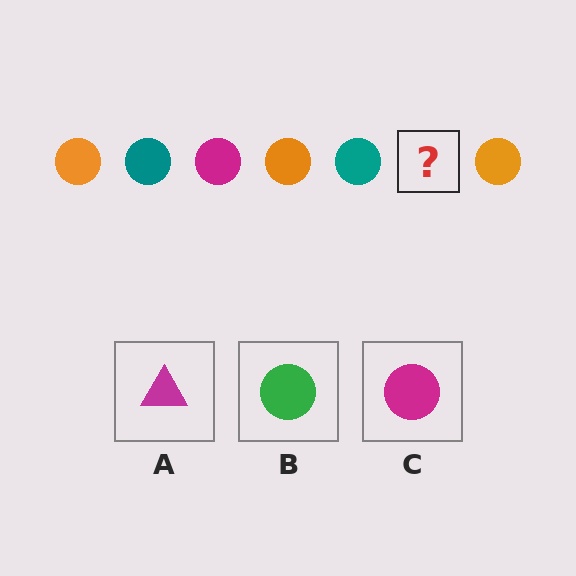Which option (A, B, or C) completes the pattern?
C.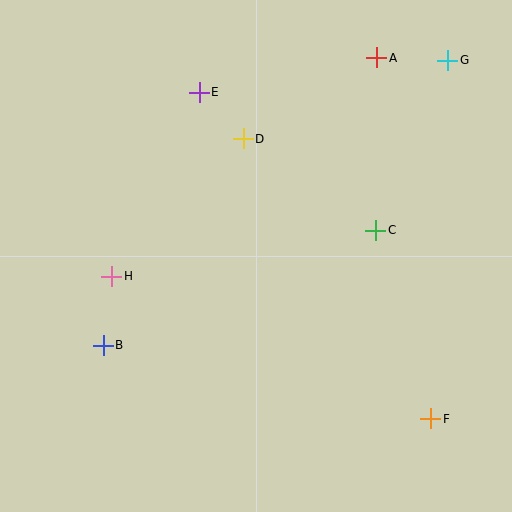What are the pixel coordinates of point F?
Point F is at (431, 419).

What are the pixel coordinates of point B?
Point B is at (103, 345).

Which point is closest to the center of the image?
Point D at (243, 139) is closest to the center.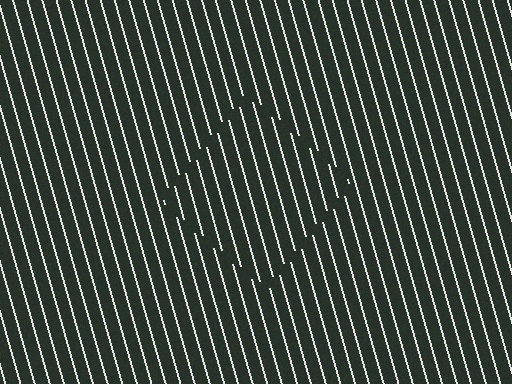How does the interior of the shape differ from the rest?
The interior of the shape contains the same grating, shifted by half a period — the contour is defined by the phase discontinuity where line-ends from the inner and outer gratings abut.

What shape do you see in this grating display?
An illusory square. The interior of the shape contains the same grating, shifted by half a period — the contour is defined by the phase discontinuity where line-ends from the inner and outer gratings abut.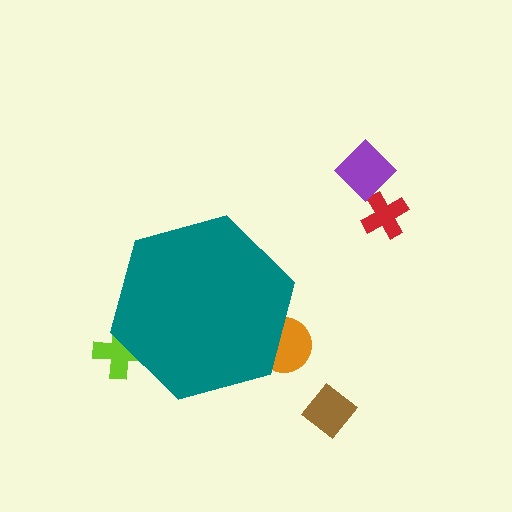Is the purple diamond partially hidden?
No, the purple diamond is fully visible.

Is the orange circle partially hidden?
Yes, the orange circle is partially hidden behind the teal hexagon.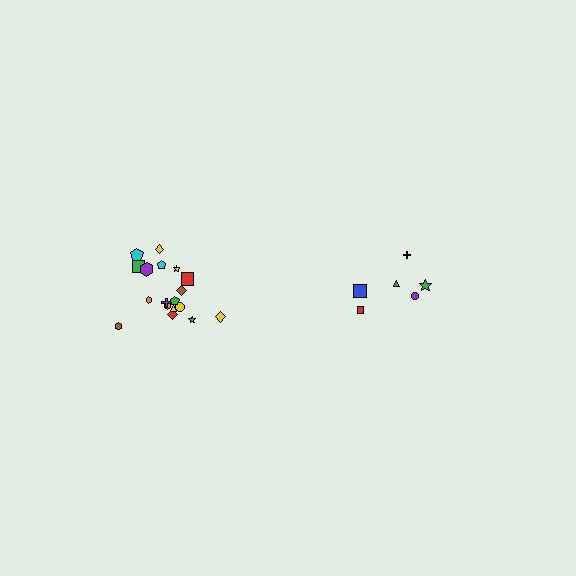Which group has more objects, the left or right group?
The left group.